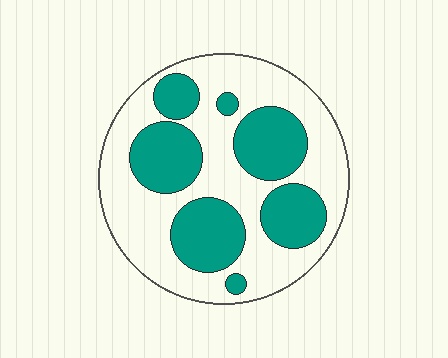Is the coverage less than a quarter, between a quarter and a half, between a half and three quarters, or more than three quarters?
Between a quarter and a half.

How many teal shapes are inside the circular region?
7.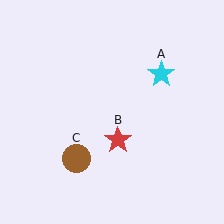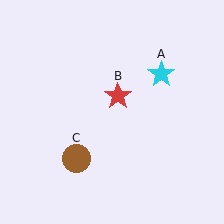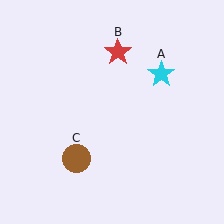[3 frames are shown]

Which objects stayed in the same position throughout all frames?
Cyan star (object A) and brown circle (object C) remained stationary.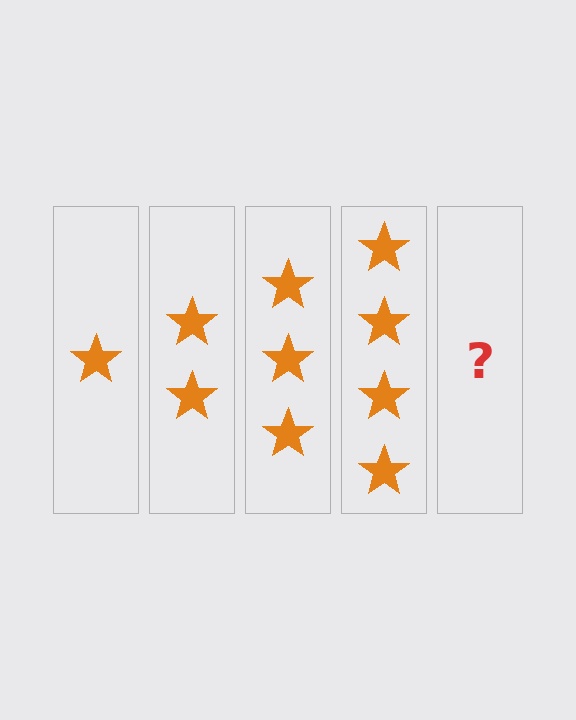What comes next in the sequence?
The next element should be 5 stars.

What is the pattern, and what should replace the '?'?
The pattern is that each step adds one more star. The '?' should be 5 stars.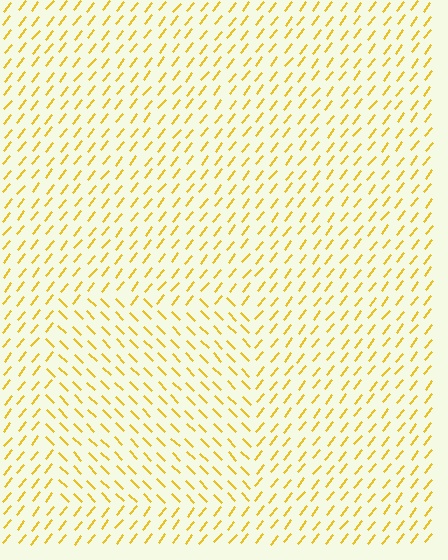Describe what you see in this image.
The image is filled with small yellow line segments. A rectangle region in the image has lines oriented differently from the surrounding lines, creating a visible texture boundary.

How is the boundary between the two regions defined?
The boundary is defined purely by a change in line orientation (approximately 84 degrees difference). All lines are the same color and thickness.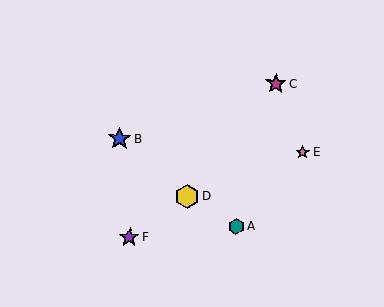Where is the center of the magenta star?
The center of the magenta star is at (276, 84).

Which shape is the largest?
The yellow hexagon (labeled D) is the largest.